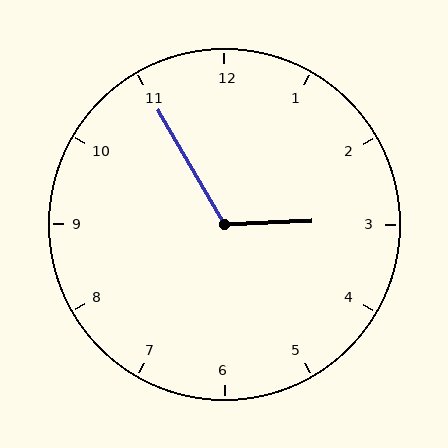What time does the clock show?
2:55.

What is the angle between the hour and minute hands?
Approximately 118 degrees.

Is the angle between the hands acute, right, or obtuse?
It is obtuse.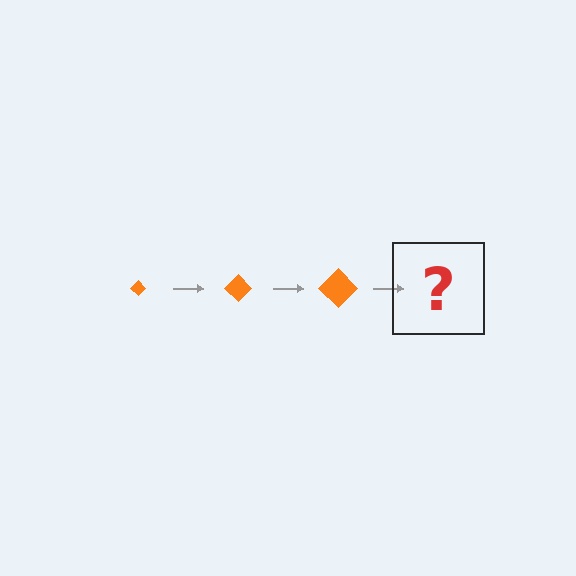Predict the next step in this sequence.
The next step is an orange diamond, larger than the previous one.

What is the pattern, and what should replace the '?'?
The pattern is that the diamond gets progressively larger each step. The '?' should be an orange diamond, larger than the previous one.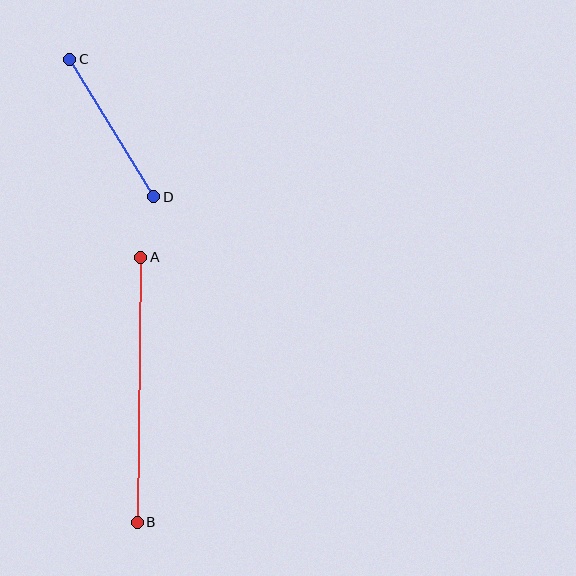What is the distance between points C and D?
The distance is approximately 161 pixels.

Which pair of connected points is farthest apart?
Points A and B are farthest apart.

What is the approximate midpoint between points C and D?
The midpoint is at approximately (112, 128) pixels.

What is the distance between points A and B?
The distance is approximately 265 pixels.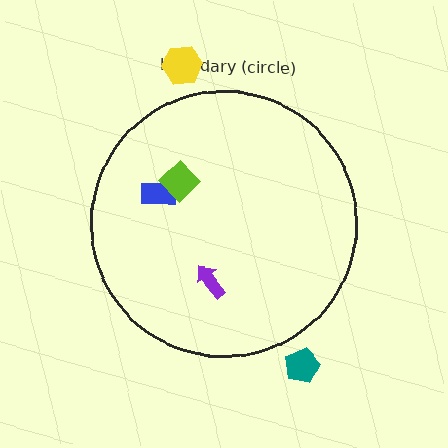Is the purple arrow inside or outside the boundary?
Inside.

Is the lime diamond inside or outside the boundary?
Inside.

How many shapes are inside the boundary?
3 inside, 2 outside.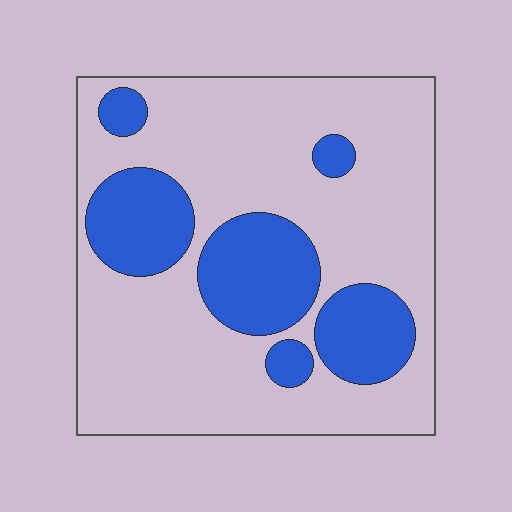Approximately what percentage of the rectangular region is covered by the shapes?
Approximately 25%.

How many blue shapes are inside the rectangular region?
6.